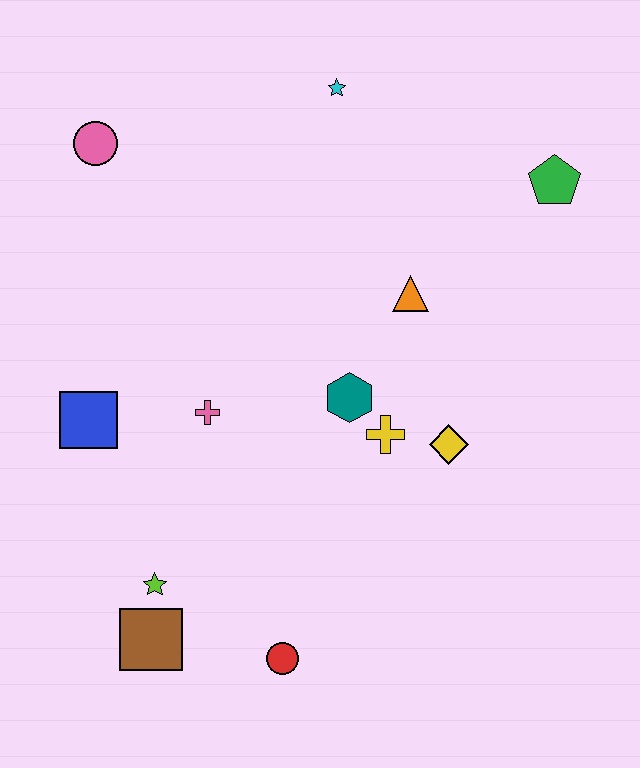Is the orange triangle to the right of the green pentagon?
No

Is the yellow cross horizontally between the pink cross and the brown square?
No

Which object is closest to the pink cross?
The blue square is closest to the pink cross.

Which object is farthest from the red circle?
The cyan star is farthest from the red circle.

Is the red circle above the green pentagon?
No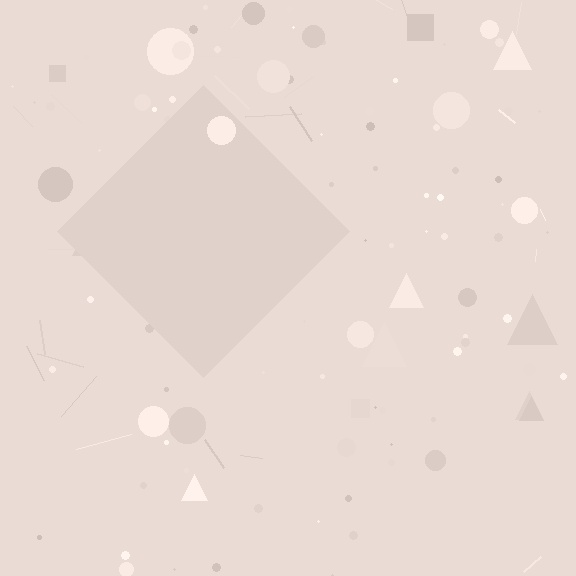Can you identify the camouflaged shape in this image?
The camouflaged shape is a diamond.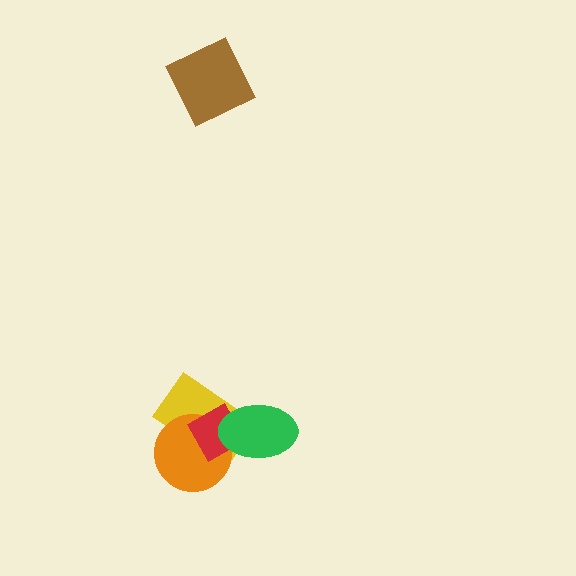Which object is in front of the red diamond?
The green ellipse is in front of the red diamond.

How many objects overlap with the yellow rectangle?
3 objects overlap with the yellow rectangle.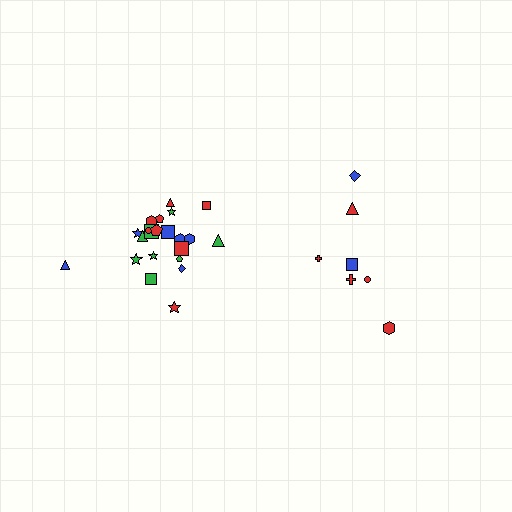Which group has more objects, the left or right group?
The left group.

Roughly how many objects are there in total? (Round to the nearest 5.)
Roughly 30 objects in total.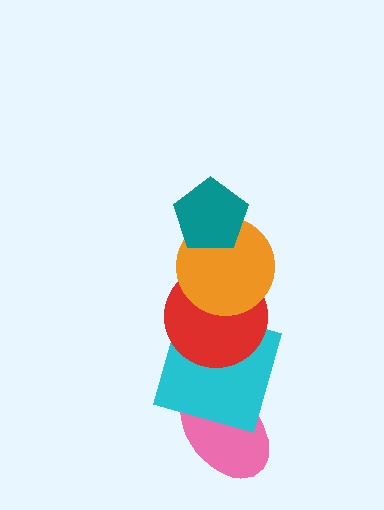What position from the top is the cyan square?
The cyan square is 4th from the top.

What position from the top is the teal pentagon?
The teal pentagon is 1st from the top.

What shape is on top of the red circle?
The orange circle is on top of the red circle.